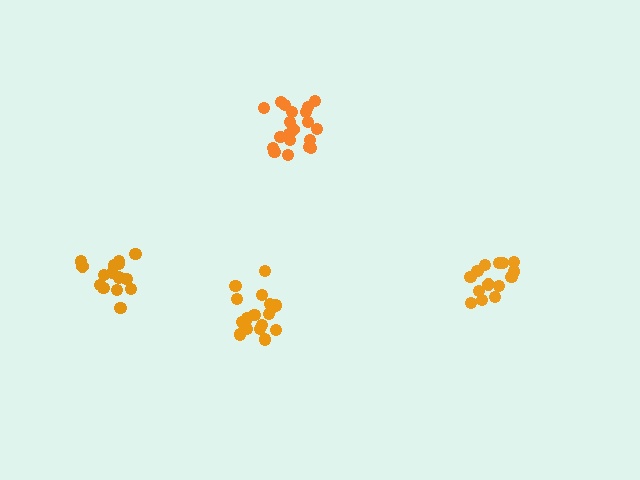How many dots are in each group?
Group 1: 18 dots, Group 2: 14 dots, Group 3: 15 dots, Group 4: 20 dots (67 total).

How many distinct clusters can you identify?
There are 4 distinct clusters.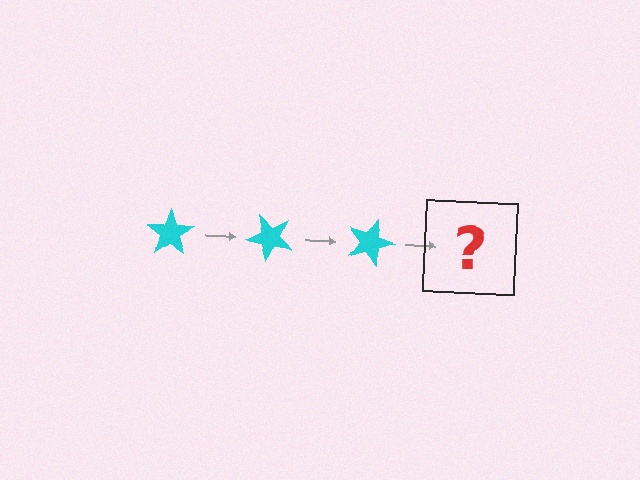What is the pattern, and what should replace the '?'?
The pattern is that the star rotates 45 degrees each step. The '?' should be a cyan star rotated 135 degrees.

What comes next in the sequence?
The next element should be a cyan star rotated 135 degrees.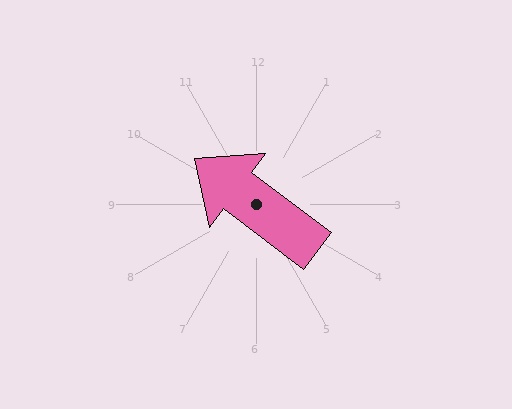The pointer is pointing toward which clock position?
Roughly 10 o'clock.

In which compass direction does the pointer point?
Northwest.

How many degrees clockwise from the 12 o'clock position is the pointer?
Approximately 307 degrees.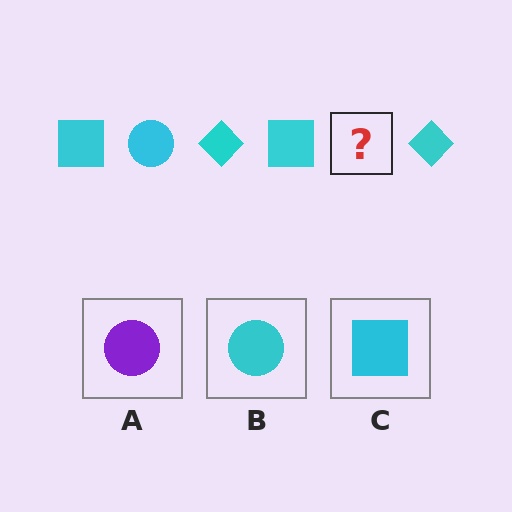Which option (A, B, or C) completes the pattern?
B.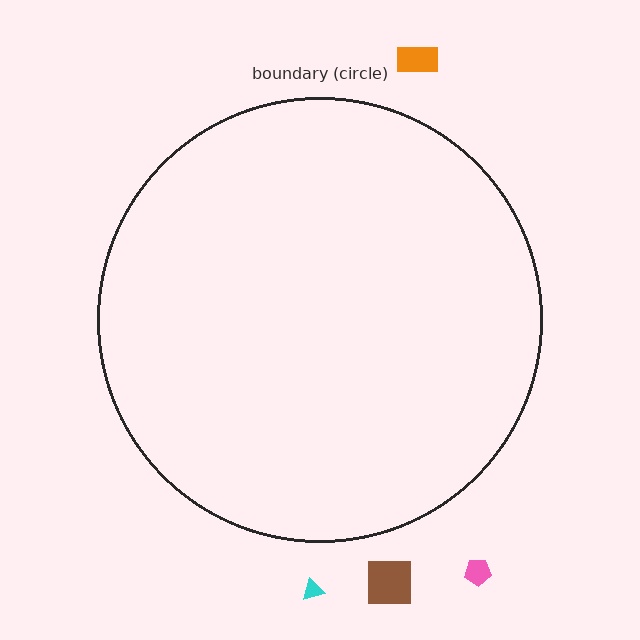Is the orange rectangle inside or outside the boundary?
Outside.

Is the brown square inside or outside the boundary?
Outside.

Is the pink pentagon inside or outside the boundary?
Outside.